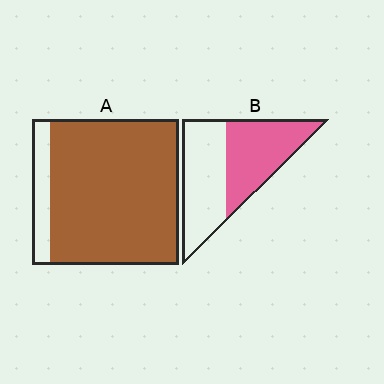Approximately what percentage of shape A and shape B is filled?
A is approximately 90% and B is approximately 50%.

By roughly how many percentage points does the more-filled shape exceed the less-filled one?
By roughly 40 percentage points (A over B).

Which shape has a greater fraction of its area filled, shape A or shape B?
Shape A.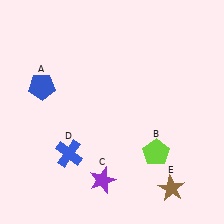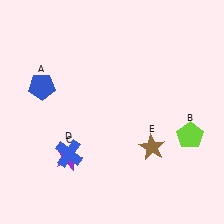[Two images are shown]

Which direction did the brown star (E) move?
The brown star (E) moved up.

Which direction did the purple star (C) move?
The purple star (C) moved left.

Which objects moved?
The objects that moved are: the lime pentagon (B), the purple star (C), the brown star (E).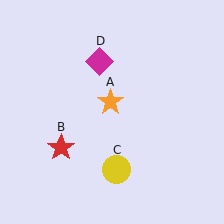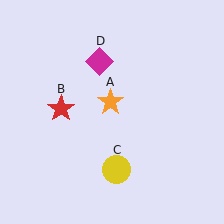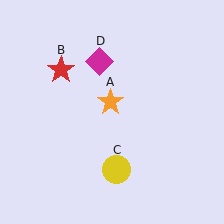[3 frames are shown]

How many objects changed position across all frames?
1 object changed position: red star (object B).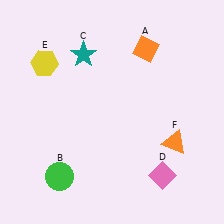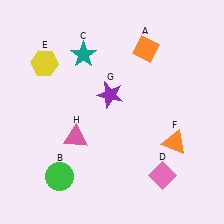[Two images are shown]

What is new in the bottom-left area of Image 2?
A pink triangle (H) was added in the bottom-left area of Image 2.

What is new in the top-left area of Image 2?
A purple star (G) was added in the top-left area of Image 2.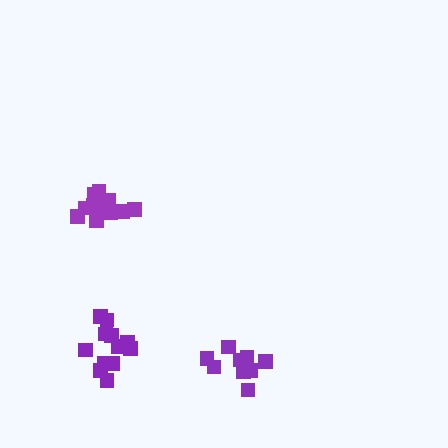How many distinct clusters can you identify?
There are 3 distinct clusters.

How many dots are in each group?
Group 1: 14 dots, Group 2: 10 dots, Group 3: 12 dots (36 total).